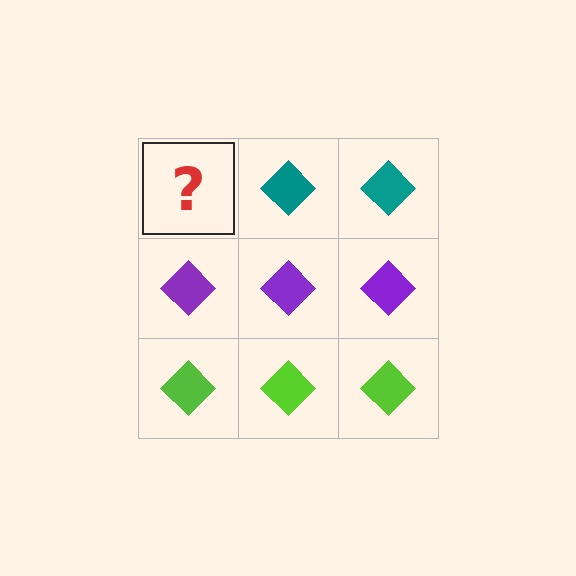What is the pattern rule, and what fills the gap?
The rule is that each row has a consistent color. The gap should be filled with a teal diamond.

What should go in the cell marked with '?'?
The missing cell should contain a teal diamond.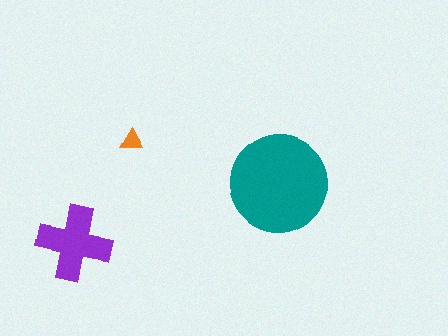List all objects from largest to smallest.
The teal circle, the purple cross, the orange triangle.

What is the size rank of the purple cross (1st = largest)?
2nd.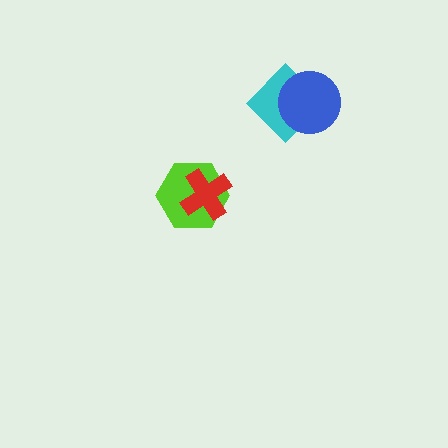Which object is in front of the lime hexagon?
The red cross is in front of the lime hexagon.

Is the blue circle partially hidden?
No, no other shape covers it.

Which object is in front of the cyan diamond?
The blue circle is in front of the cyan diamond.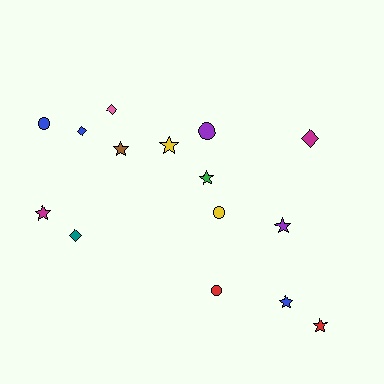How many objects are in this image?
There are 15 objects.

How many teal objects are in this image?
There is 1 teal object.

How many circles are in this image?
There are 4 circles.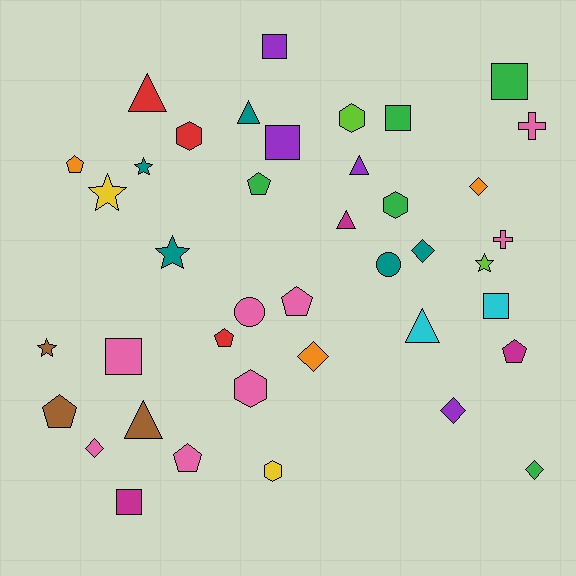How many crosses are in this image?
There are 2 crosses.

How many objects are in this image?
There are 40 objects.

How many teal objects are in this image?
There are 5 teal objects.